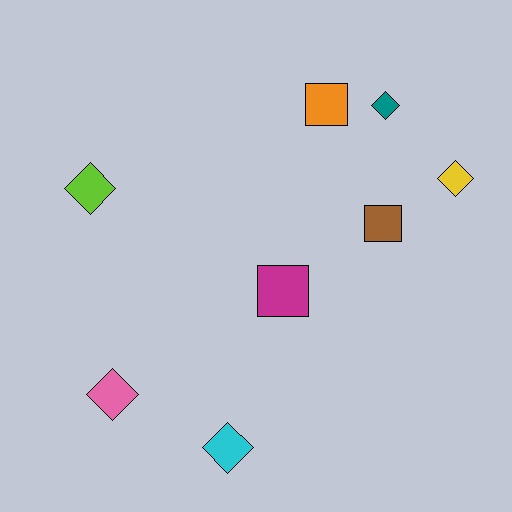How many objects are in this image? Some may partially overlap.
There are 8 objects.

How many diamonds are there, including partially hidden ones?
There are 5 diamonds.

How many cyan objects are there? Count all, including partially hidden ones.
There is 1 cyan object.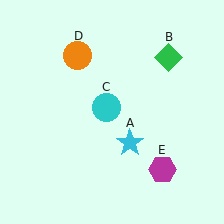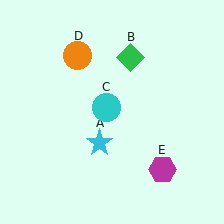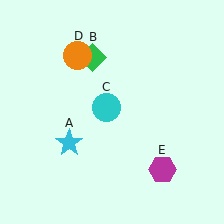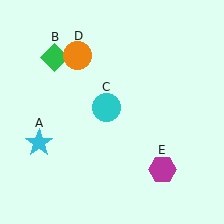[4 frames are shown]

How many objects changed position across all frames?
2 objects changed position: cyan star (object A), green diamond (object B).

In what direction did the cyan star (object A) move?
The cyan star (object A) moved left.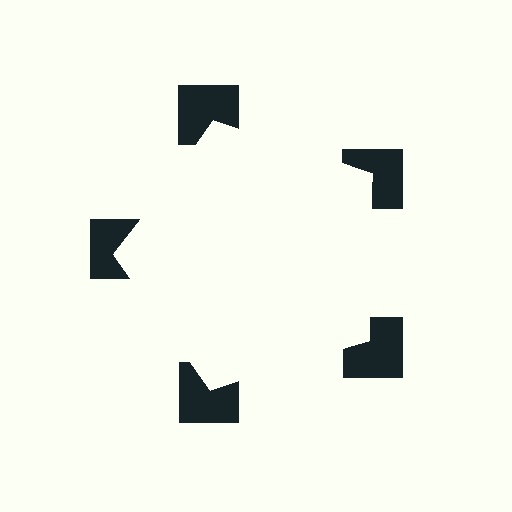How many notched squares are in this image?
There are 5 — one at each vertex of the illusory pentagon.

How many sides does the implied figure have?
5 sides.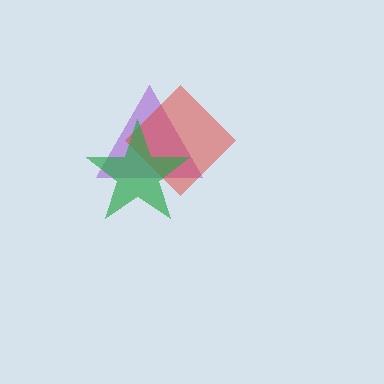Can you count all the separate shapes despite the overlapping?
Yes, there are 3 separate shapes.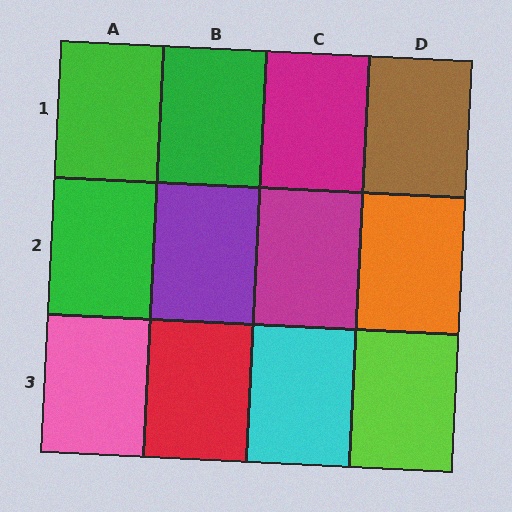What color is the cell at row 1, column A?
Green.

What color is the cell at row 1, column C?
Magenta.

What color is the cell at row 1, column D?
Brown.